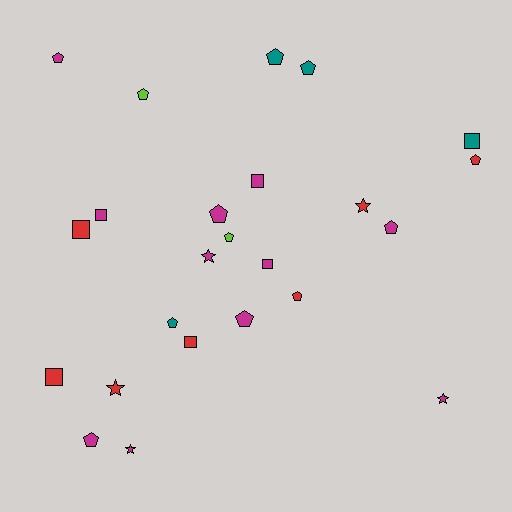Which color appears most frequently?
Magenta, with 11 objects.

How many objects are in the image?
There are 24 objects.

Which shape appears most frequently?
Pentagon, with 12 objects.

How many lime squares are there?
There are no lime squares.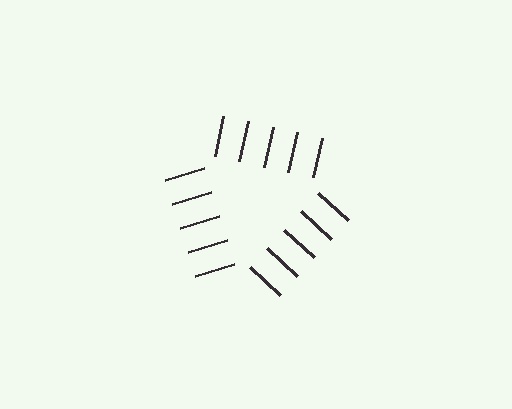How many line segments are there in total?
15 — 5 along each of the 3 edges.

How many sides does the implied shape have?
3 sides — the line-ends trace a triangle.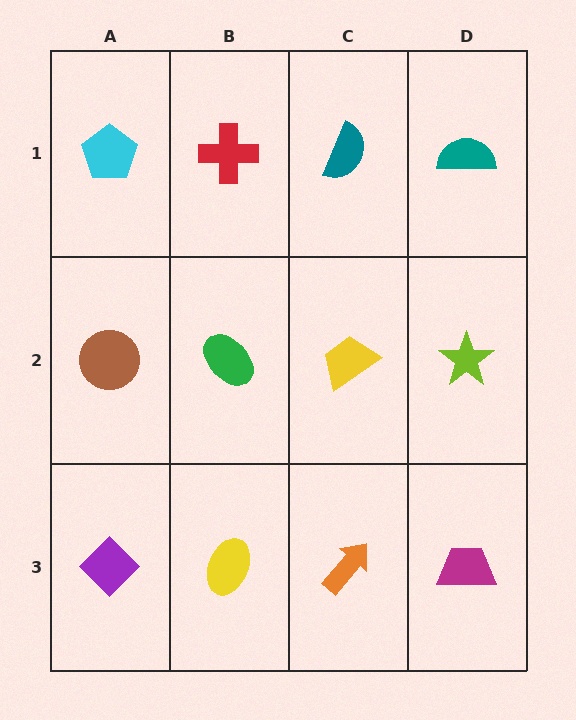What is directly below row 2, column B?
A yellow ellipse.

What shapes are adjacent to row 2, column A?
A cyan pentagon (row 1, column A), a purple diamond (row 3, column A), a green ellipse (row 2, column B).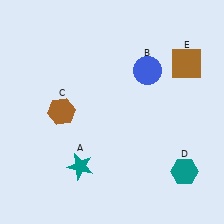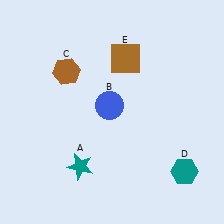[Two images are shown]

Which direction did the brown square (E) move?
The brown square (E) moved left.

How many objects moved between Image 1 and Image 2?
3 objects moved between the two images.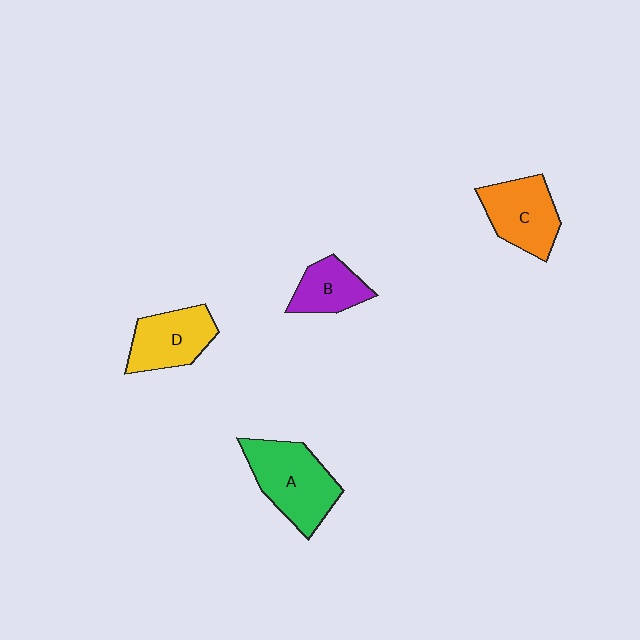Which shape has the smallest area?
Shape B (purple).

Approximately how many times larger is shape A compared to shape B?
Approximately 1.8 times.